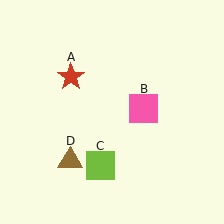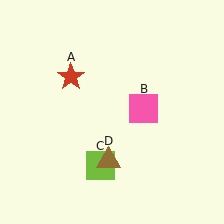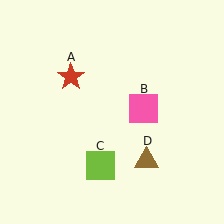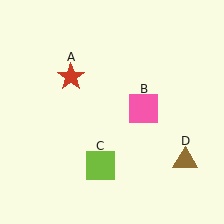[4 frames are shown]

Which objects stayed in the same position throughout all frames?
Red star (object A) and pink square (object B) and lime square (object C) remained stationary.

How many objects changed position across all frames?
1 object changed position: brown triangle (object D).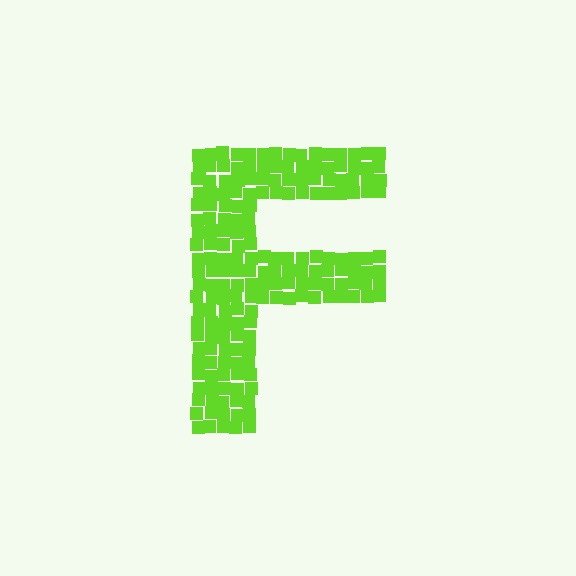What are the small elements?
The small elements are squares.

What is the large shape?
The large shape is the letter F.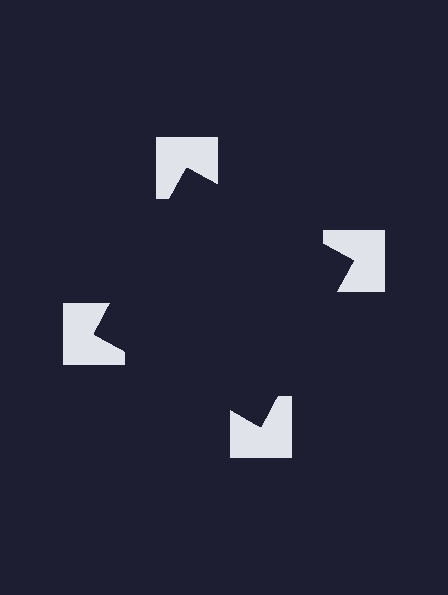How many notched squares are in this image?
There are 4 — one at each vertex of the illusory square.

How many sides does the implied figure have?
4 sides.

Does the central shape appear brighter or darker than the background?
It typically appears slightly darker than the background, even though no actual brightness change is drawn.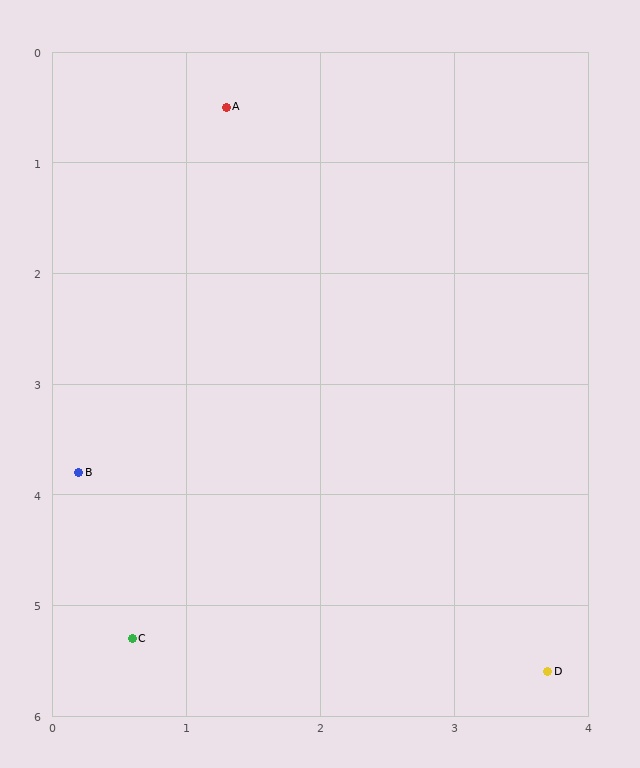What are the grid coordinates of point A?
Point A is at approximately (1.3, 0.5).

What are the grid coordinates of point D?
Point D is at approximately (3.7, 5.6).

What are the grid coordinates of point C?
Point C is at approximately (0.6, 5.3).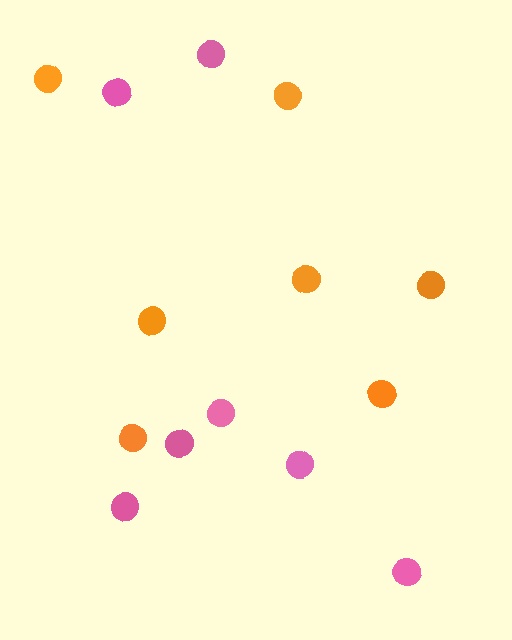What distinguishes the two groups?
There are 2 groups: one group of orange circles (7) and one group of pink circles (7).